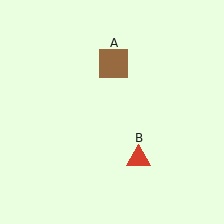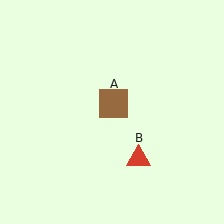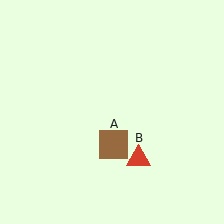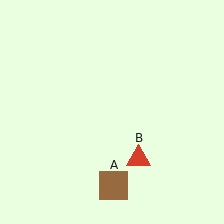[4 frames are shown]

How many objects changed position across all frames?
1 object changed position: brown square (object A).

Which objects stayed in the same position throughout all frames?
Red triangle (object B) remained stationary.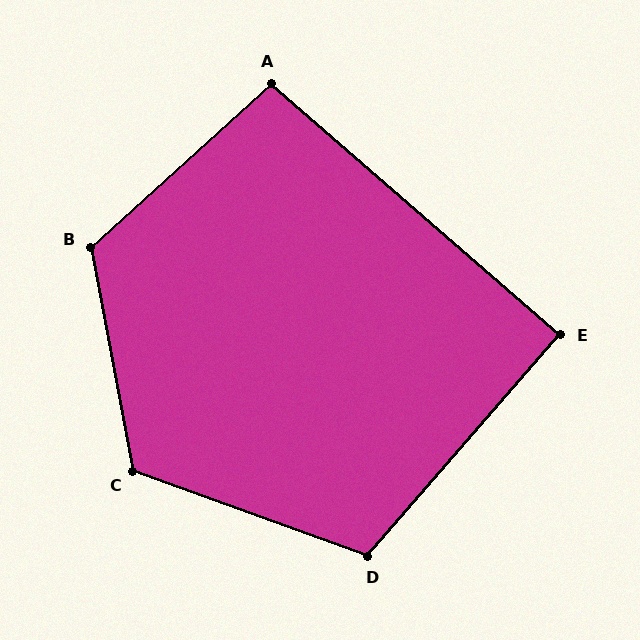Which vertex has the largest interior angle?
B, at approximately 121 degrees.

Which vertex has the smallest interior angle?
E, at approximately 90 degrees.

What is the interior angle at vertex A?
Approximately 97 degrees (obtuse).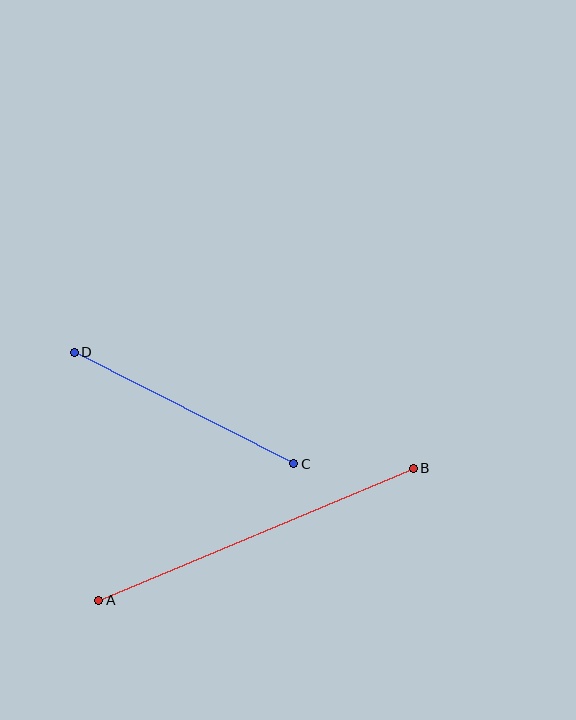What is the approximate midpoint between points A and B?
The midpoint is at approximately (256, 534) pixels.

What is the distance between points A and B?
The distance is approximately 341 pixels.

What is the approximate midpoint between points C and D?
The midpoint is at approximately (184, 408) pixels.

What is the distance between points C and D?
The distance is approximately 246 pixels.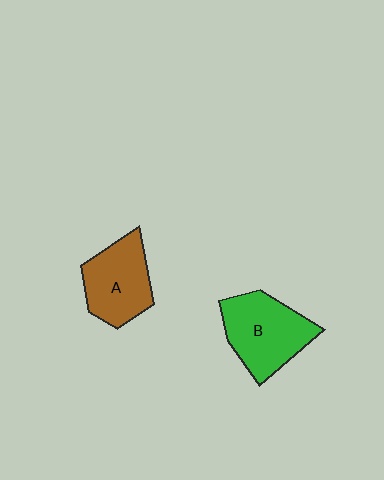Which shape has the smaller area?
Shape A (brown).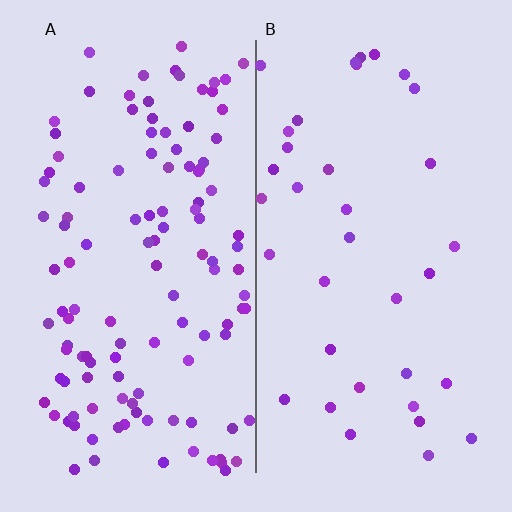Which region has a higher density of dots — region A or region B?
A (the left).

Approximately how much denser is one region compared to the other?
Approximately 3.4× — region A over region B.